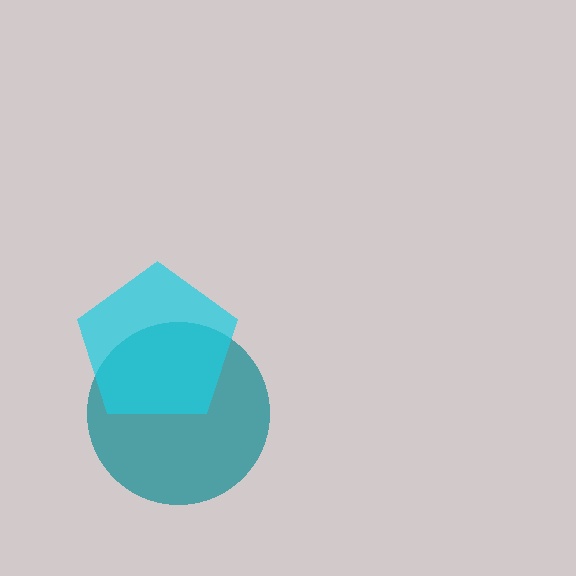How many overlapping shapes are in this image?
There are 2 overlapping shapes in the image.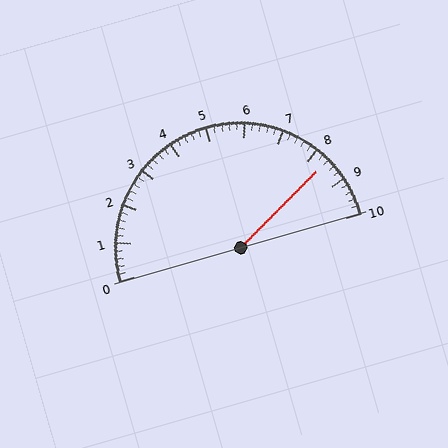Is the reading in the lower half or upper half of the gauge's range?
The reading is in the upper half of the range (0 to 10).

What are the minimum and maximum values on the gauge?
The gauge ranges from 0 to 10.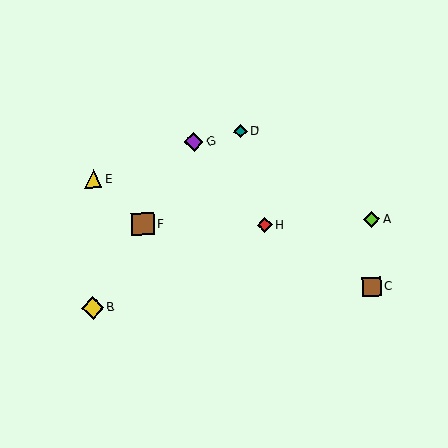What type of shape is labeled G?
Shape G is a purple diamond.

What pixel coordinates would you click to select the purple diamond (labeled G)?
Click at (194, 142) to select the purple diamond G.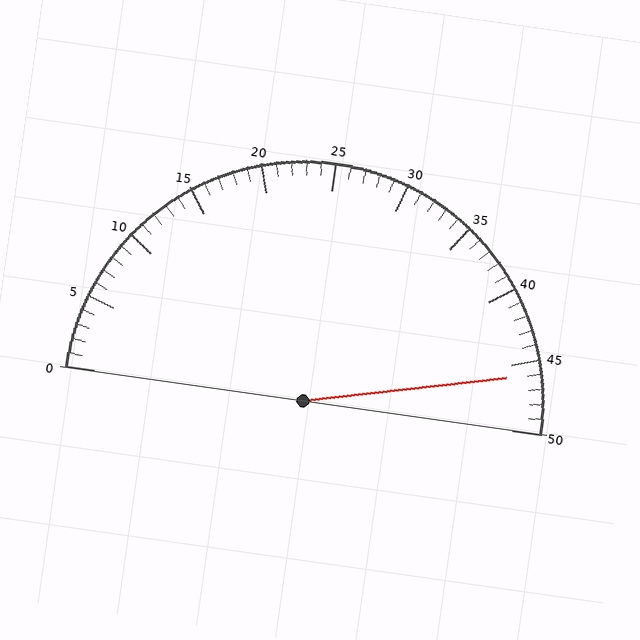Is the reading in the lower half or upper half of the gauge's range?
The reading is in the upper half of the range (0 to 50).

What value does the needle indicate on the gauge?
The needle indicates approximately 46.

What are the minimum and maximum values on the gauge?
The gauge ranges from 0 to 50.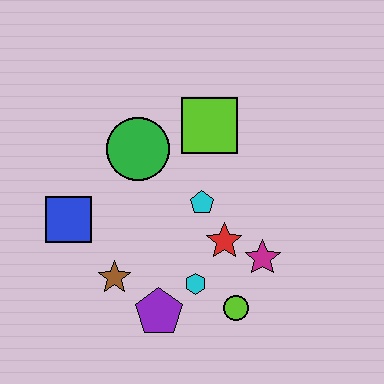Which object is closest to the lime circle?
The cyan hexagon is closest to the lime circle.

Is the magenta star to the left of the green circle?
No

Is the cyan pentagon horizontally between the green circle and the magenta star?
Yes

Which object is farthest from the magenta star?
The blue square is farthest from the magenta star.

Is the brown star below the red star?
Yes